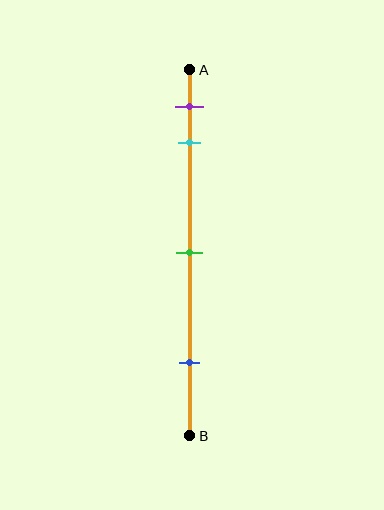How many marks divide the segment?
There are 4 marks dividing the segment.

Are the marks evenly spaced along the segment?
No, the marks are not evenly spaced.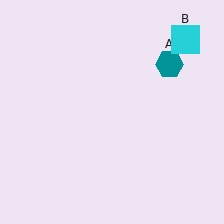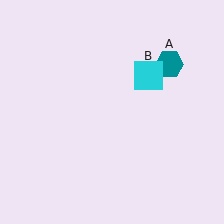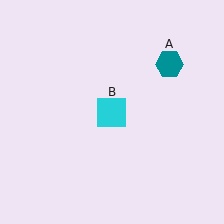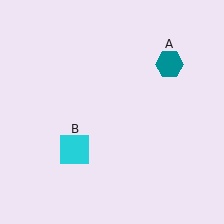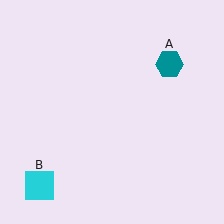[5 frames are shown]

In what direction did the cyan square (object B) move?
The cyan square (object B) moved down and to the left.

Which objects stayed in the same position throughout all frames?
Teal hexagon (object A) remained stationary.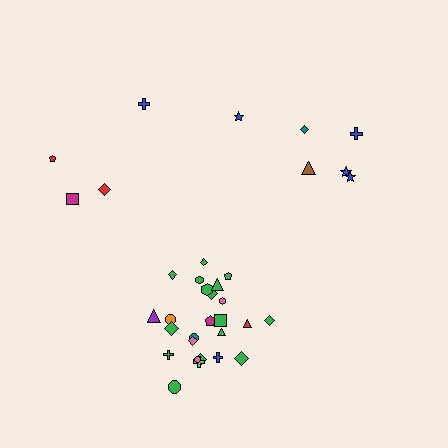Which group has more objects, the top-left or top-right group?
The top-right group.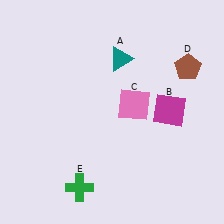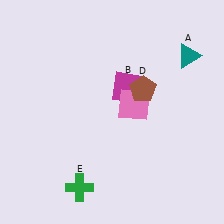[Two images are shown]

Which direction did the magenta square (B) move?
The magenta square (B) moved left.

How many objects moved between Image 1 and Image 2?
3 objects moved between the two images.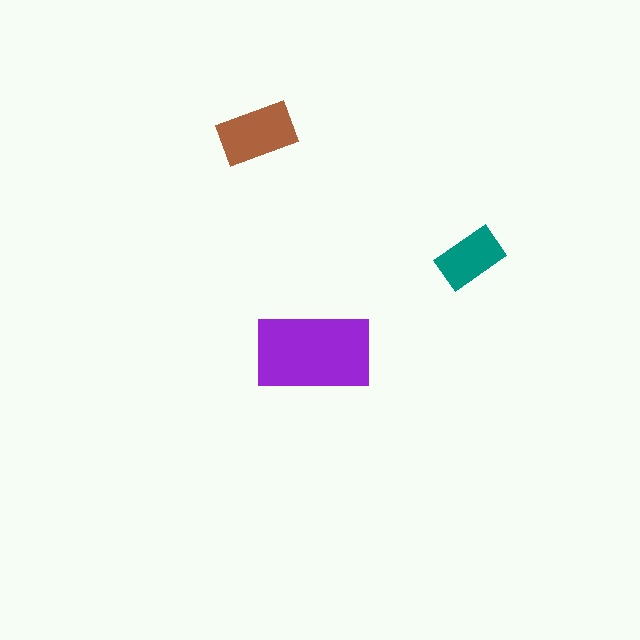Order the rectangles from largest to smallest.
the purple one, the brown one, the teal one.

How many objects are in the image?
There are 3 objects in the image.